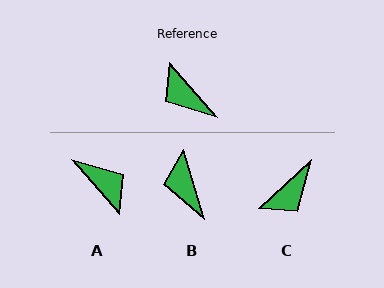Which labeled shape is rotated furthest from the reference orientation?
A, about 180 degrees away.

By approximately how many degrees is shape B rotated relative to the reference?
Approximately 24 degrees clockwise.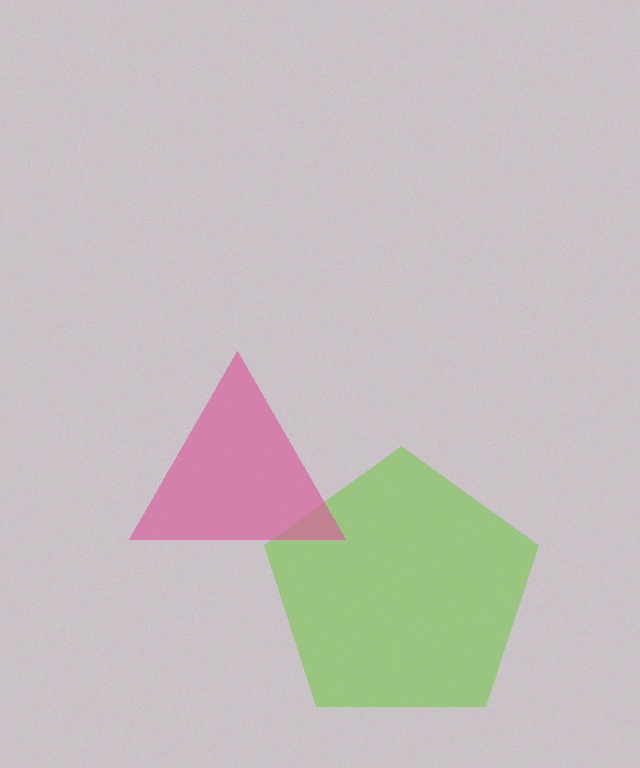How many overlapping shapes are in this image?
There are 2 overlapping shapes in the image.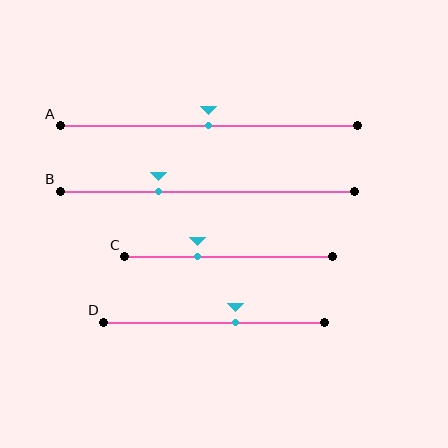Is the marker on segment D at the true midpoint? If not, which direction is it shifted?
No, the marker on segment D is shifted to the right by about 10% of the segment length.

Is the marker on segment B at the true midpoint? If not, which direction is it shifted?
No, the marker on segment B is shifted to the left by about 16% of the segment length.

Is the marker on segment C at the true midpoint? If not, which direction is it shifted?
No, the marker on segment C is shifted to the left by about 15% of the segment length.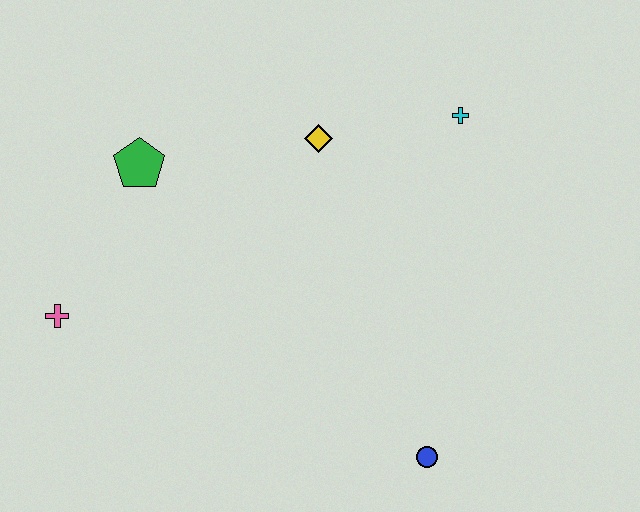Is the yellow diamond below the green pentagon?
No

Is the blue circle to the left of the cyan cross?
Yes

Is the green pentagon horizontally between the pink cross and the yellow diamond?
Yes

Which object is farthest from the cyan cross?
The pink cross is farthest from the cyan cross.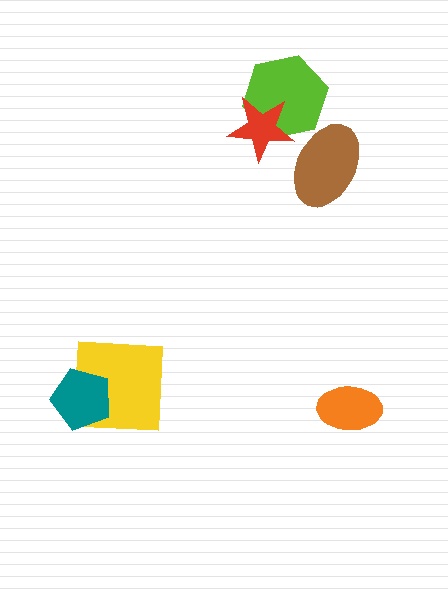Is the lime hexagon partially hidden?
Yes, it is partially covered by another shape.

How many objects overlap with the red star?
1 object overlaps with the red star.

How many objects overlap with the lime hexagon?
1 object overlaps with the lime hexagon.